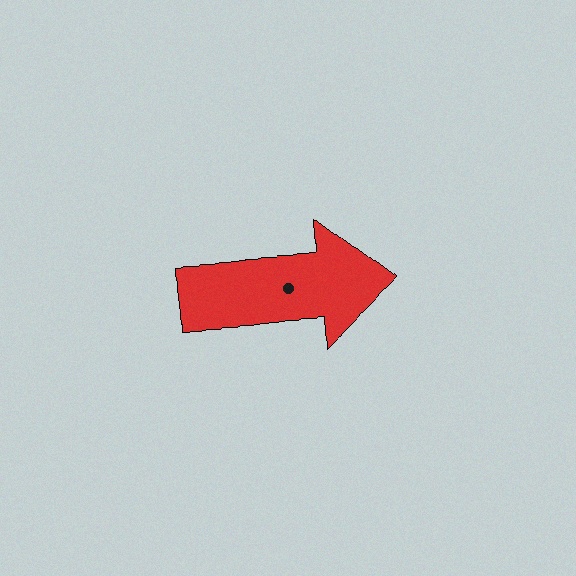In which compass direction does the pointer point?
East.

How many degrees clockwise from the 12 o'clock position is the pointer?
Approximately 86 degrees.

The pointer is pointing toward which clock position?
Roughly 3 o'clock.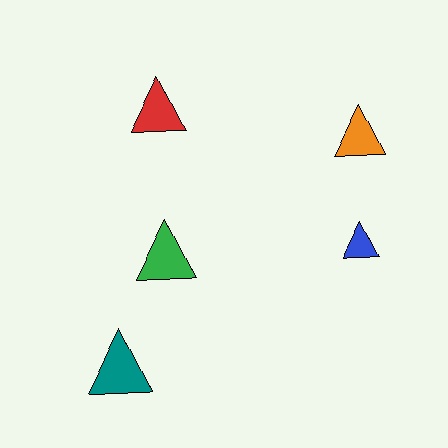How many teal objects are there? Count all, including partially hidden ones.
There is 1 teal object.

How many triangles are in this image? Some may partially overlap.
There are 5 triangles.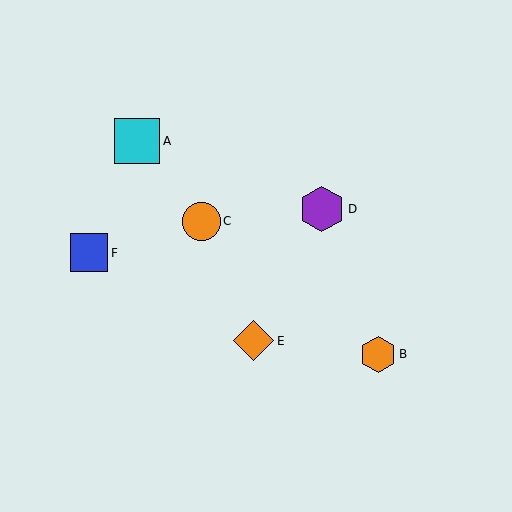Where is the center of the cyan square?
The center of the cyan square is at (137, 141).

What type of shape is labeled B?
Shape B is an orange hexagon.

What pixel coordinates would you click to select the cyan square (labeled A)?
Click at (137, 141) to select the cyan square A.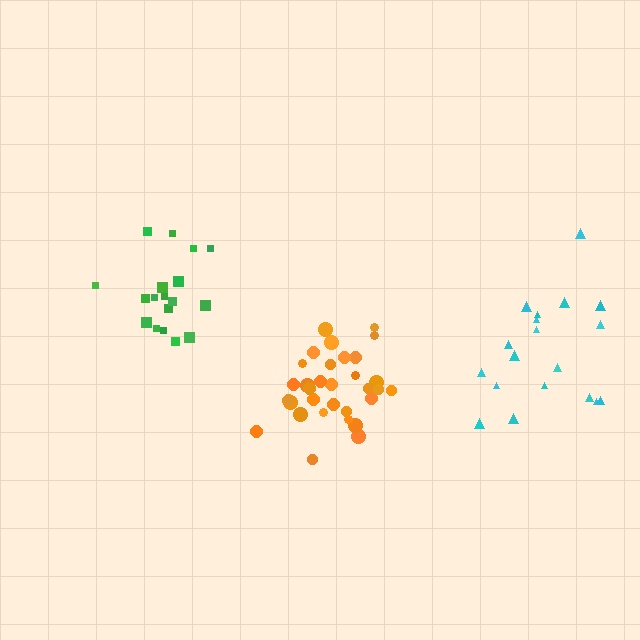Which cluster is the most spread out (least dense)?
Cyan.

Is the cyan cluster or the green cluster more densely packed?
Green.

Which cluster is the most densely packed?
Orange.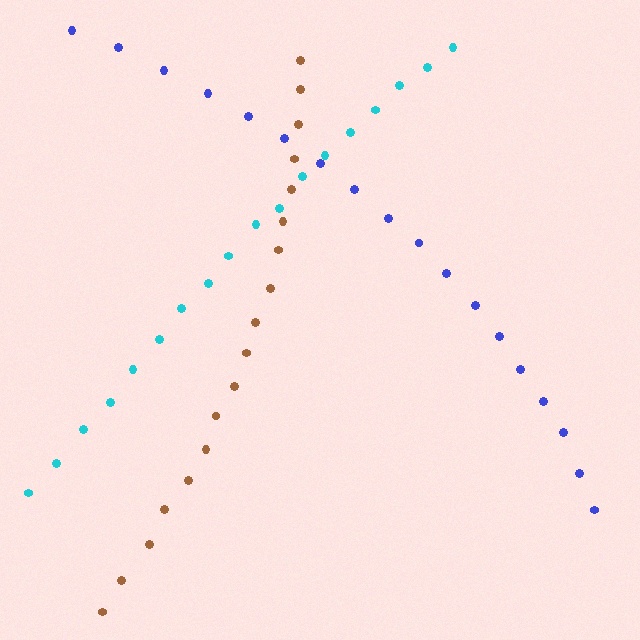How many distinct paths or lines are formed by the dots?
There are 3 distinct paths.